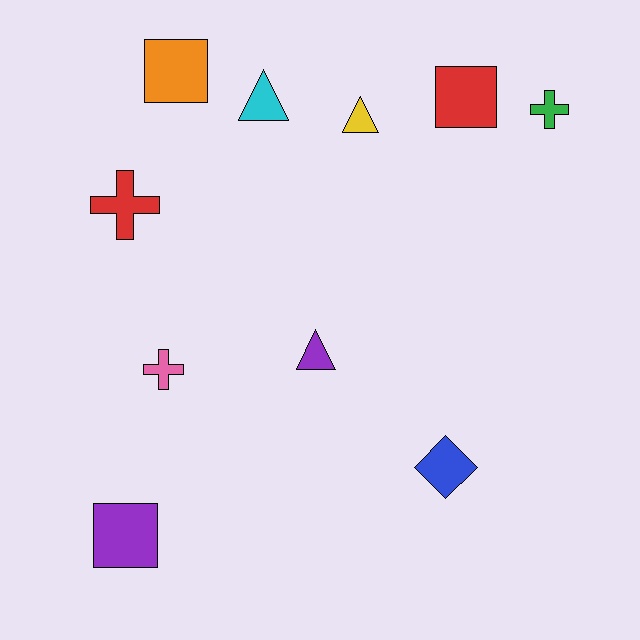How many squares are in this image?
There are 3 squares.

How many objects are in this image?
There are 10 objects.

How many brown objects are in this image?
There are no brown objects.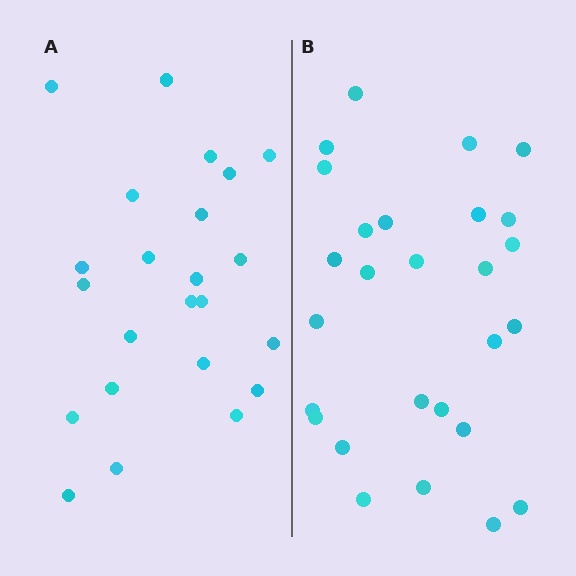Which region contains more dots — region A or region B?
Region B (the right region) has more dots.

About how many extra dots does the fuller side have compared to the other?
Region B has about 4 more dots than region A.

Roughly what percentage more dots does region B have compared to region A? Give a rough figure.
About 15% more.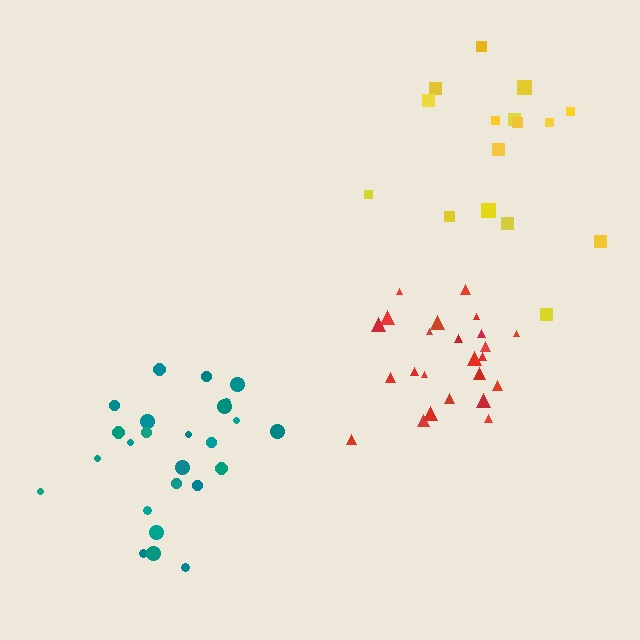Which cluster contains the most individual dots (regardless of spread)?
Teal (25).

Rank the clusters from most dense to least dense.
red, teal, yellow.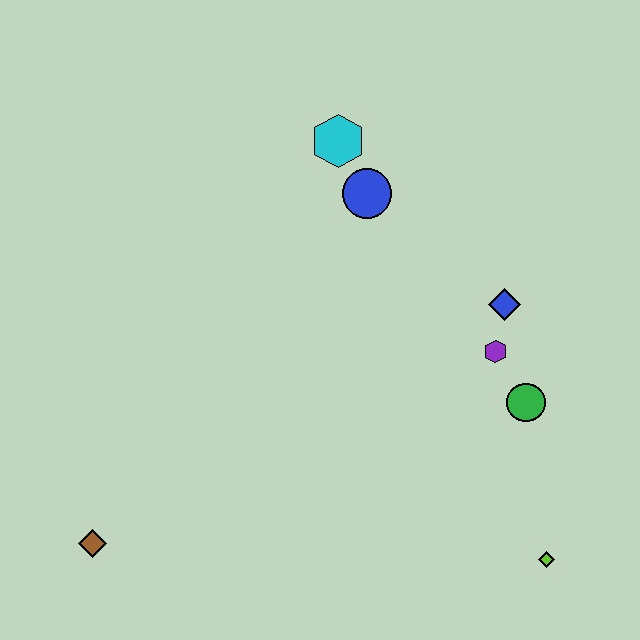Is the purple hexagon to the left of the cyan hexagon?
No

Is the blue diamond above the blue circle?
No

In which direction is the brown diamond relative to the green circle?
The brown diamond is to the left of the green circle.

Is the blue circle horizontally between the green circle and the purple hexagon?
No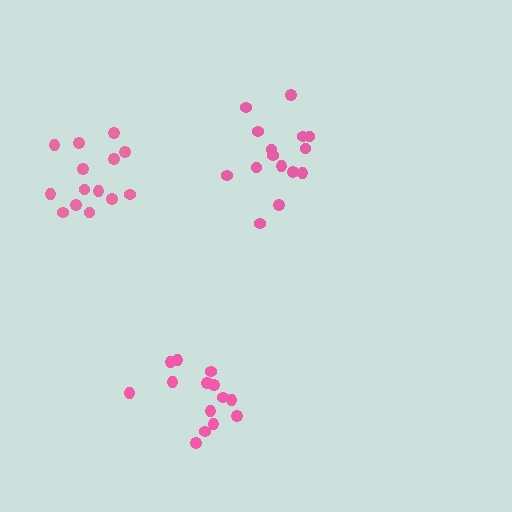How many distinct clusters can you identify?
There are 3 distinct clusters.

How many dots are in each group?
Group 1: 15 dots, Group 2: 14 dots, Group 3: 14 dots (43 total).